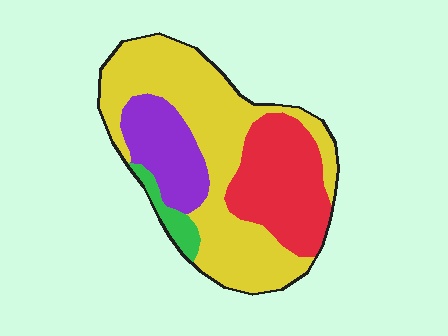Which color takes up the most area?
Yellow, at roughly 50%.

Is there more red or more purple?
Red.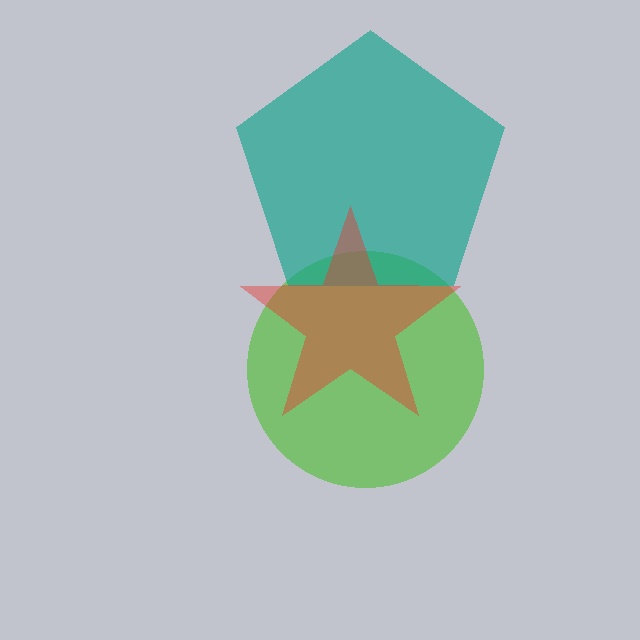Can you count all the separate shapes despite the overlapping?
Yes, there are 3 separate shapes.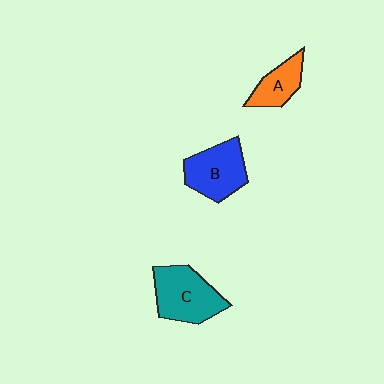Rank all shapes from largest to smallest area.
From largest to smallest: C (teal), B (blue), A (orange).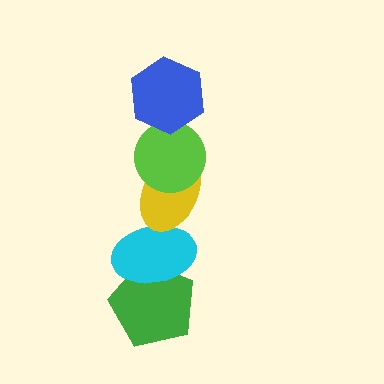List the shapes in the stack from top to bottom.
From top to bottom: the blue hexagon, the lime circle, the yellow ellipse, the cyan ellipse, the green pentagon.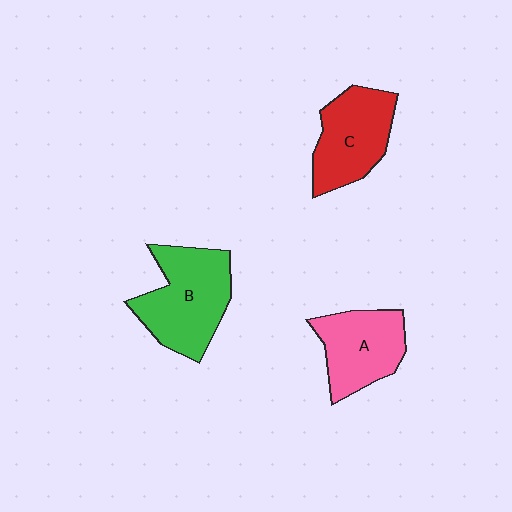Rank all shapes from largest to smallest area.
From largest to smallest: B (green), C (red), A (pink).